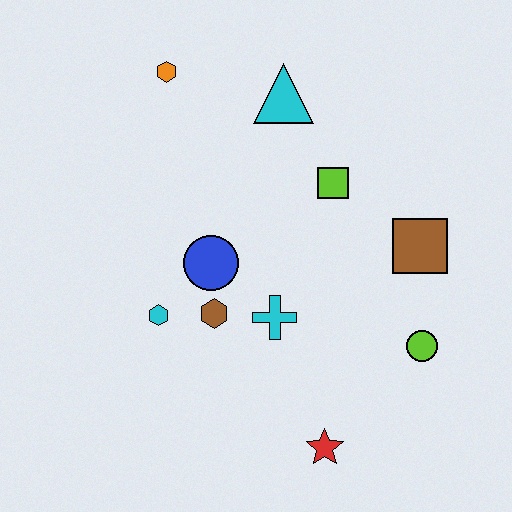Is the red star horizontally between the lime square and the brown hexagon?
Yes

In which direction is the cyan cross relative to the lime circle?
The cyan cross is to the left of the lime circle.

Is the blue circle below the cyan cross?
No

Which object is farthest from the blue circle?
The lime circle is farthest from the blue circle.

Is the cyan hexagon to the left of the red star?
Yes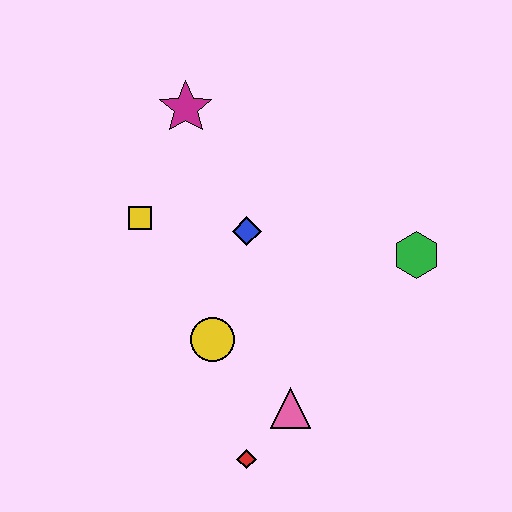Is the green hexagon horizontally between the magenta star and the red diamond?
No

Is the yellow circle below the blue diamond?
Yes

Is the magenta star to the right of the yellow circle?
No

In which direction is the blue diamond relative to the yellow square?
The blue diamond is to the right of the yellow square.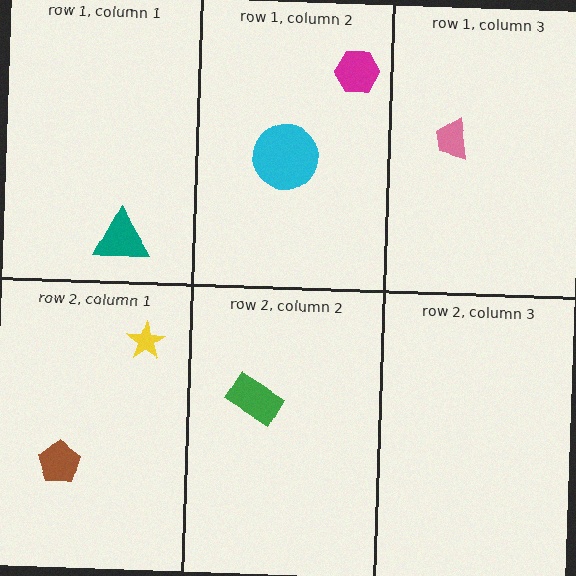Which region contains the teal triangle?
The row 1, column 1 region.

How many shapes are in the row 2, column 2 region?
1.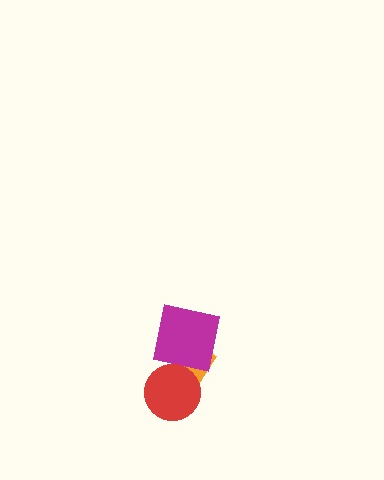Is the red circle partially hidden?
No, no other shape covers it.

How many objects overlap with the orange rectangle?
2 objects overlap with the orange rectangle.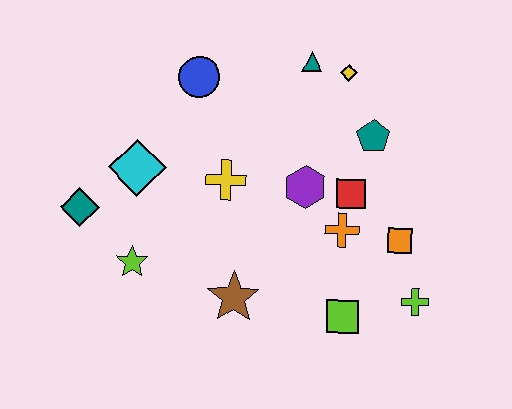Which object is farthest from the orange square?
The teal diamond is farthest from the orange square.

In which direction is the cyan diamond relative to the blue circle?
The cyan diamond is below the blue circle.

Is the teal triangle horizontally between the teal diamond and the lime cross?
Yes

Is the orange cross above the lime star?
Yes